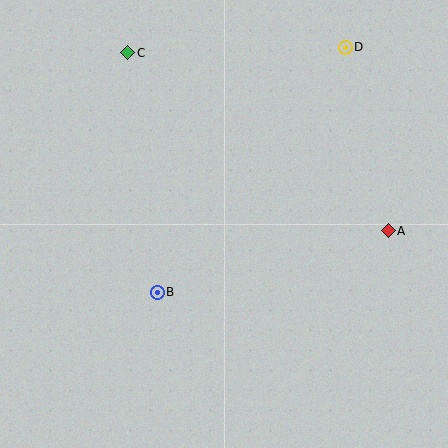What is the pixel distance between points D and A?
The distance between D and A is 189 pixels.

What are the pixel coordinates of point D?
Point D is at (345, 47).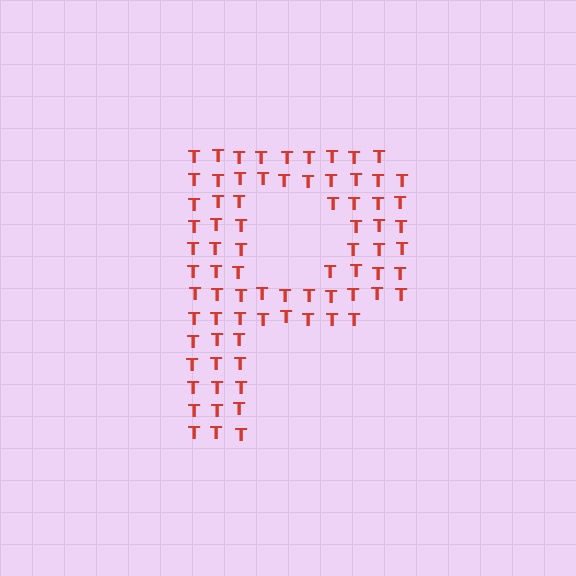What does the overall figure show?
The overall figure shows the letter P.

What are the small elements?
The small elements are letter T's.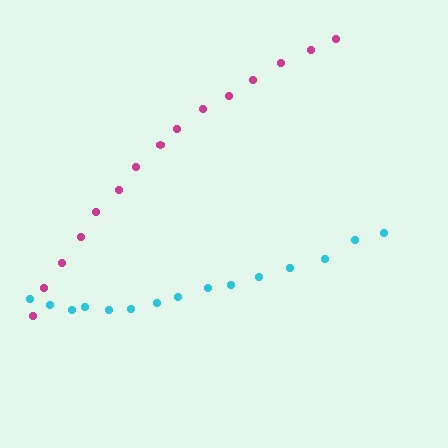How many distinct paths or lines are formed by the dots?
There are 2 distinct paths.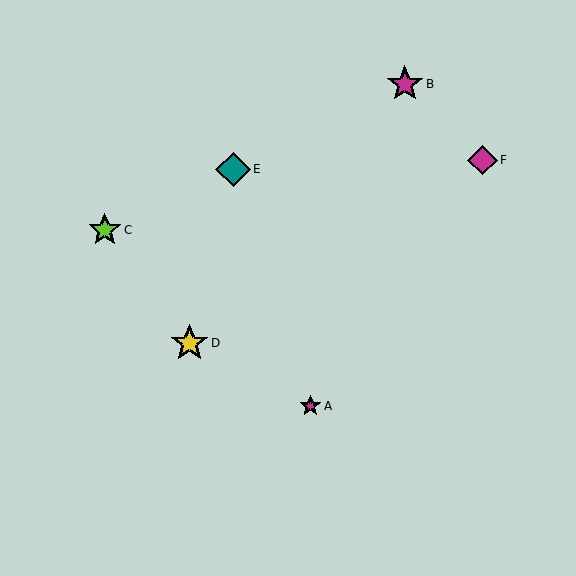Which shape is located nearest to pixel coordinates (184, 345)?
The yellow star (labeled D) at (189, 343) is nearest to that location.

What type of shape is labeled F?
Shape F is a magenta diamond.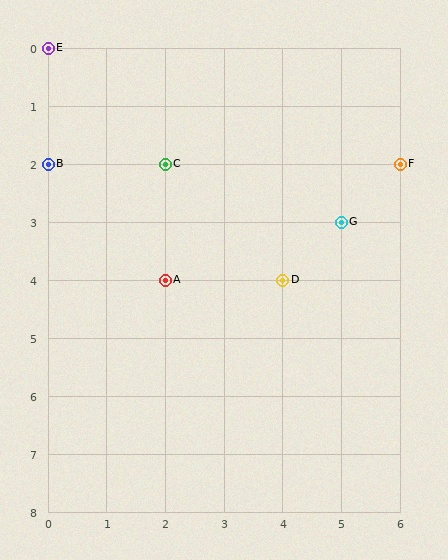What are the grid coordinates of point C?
Point C is at grid coordinates (2, 2).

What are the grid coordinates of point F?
Point F is at grid coordinates (6, 2).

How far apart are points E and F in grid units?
Points E and F are 6 columns and 2 rows apart (about 6.3 grid units diagonally).